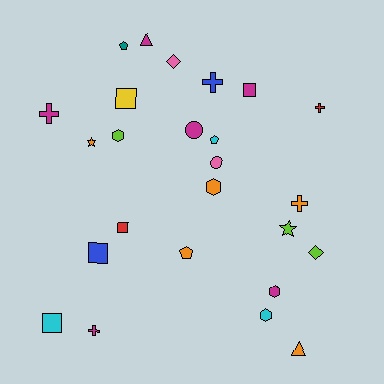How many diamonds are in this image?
There are 2 diamonds.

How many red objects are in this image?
There are 2 red objects.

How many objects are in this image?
There are 25 objects.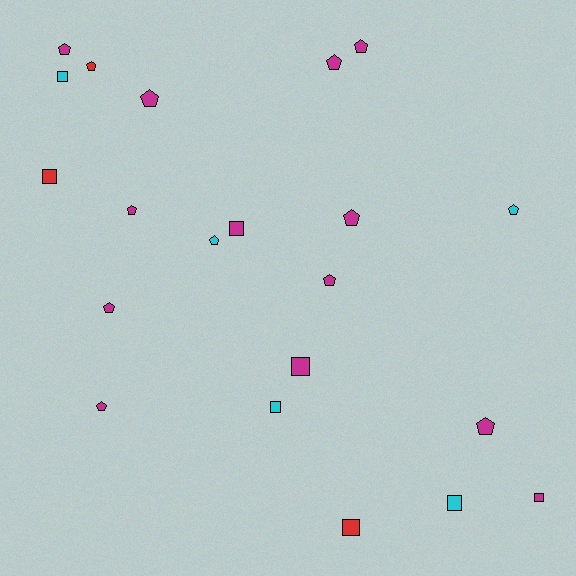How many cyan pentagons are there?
There are 2 cyan pentagons.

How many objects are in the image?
There are 21 objects.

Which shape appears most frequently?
Pentagon, with 13 objects.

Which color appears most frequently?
Magenta, with 13 objects.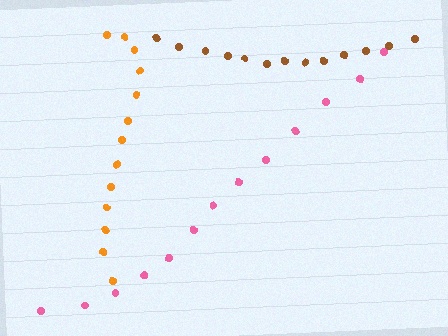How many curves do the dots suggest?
There are 3 distinct paths.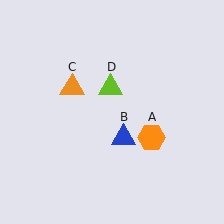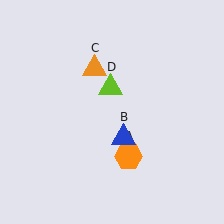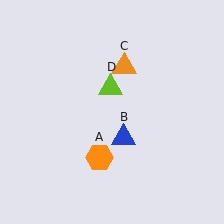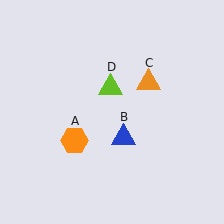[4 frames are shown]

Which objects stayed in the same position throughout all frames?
Blue triangle (object B) and lime triangle (object D) remained stationary.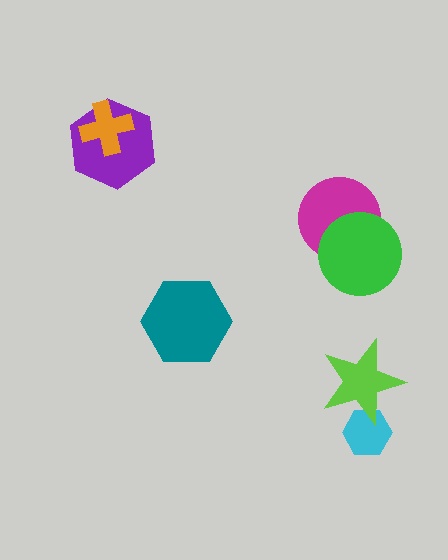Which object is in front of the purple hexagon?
The orange cross is in front of the purple hexagon.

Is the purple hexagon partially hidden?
Yes, it is partially covered by another shape.